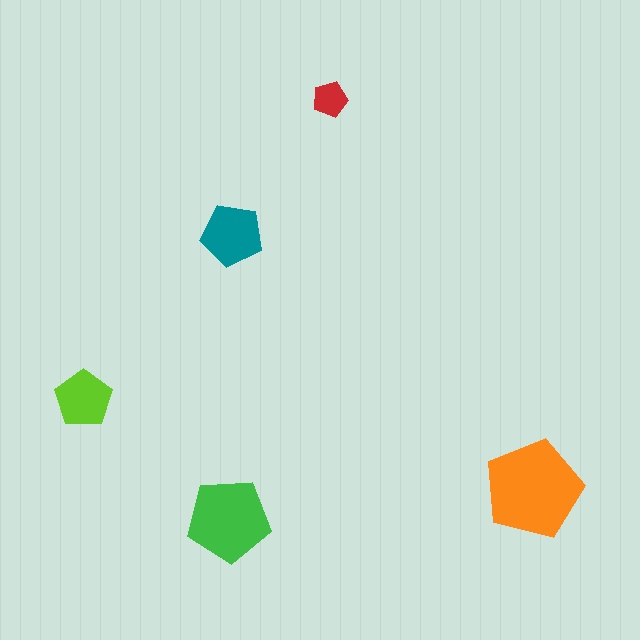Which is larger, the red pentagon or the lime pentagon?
The lime one.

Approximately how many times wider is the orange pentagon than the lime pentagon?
About 1.5 times wider.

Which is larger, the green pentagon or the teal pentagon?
The green one.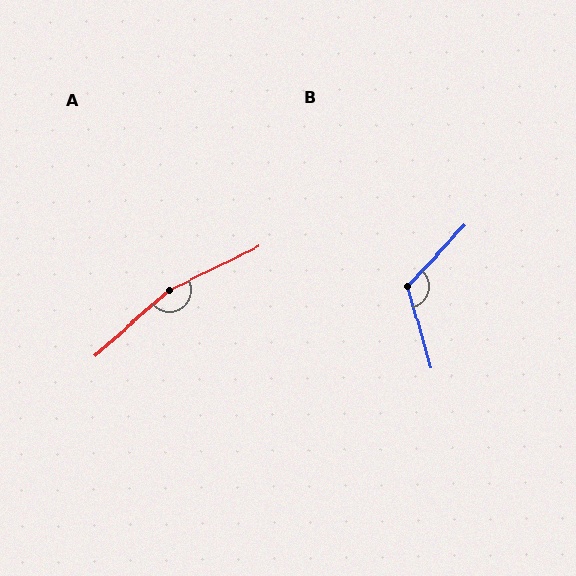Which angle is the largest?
A, at approximately 164 degrees.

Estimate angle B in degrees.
Approximately 121 degrees.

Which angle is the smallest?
B, at approximately 121 degrees.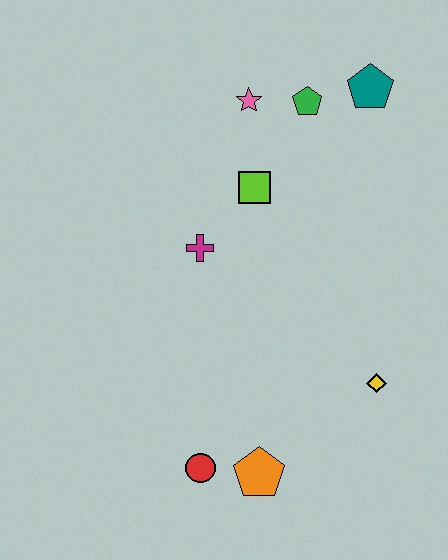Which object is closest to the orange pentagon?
The red circle is closest to the orange pentagon.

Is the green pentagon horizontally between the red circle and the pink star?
No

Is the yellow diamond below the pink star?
Yes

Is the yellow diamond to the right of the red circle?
Yes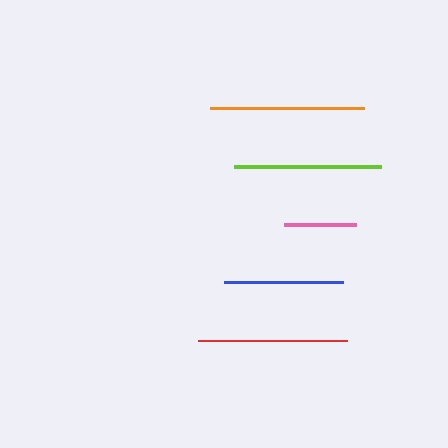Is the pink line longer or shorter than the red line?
The red line is longer than the pink line.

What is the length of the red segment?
The red segment is approximately 149 pixels long.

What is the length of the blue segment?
The blue segment is approximately 118 pixels long.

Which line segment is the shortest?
The pink line is the shortest at approximately 72 pixels.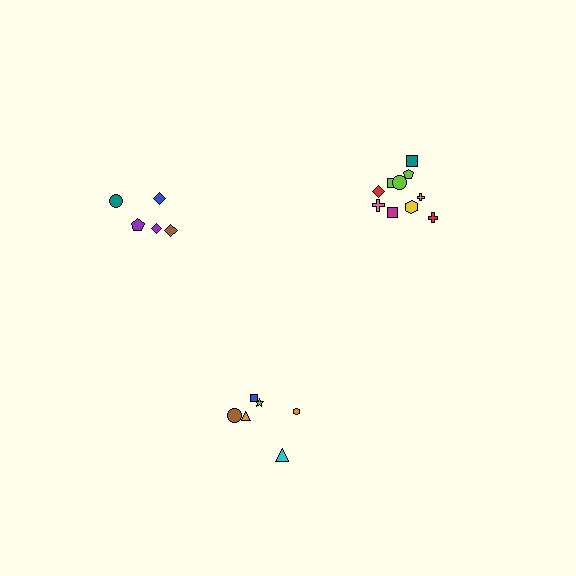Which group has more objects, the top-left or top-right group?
The top-right group.